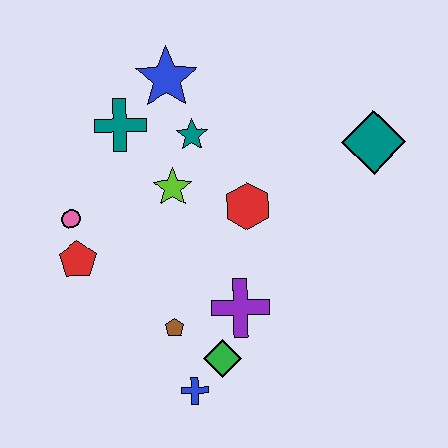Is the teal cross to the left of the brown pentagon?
Yes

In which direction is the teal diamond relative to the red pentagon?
The teal diamond is to the right of the red pentagon.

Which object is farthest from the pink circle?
The teal diamond is farthest from the pink circle.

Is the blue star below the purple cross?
No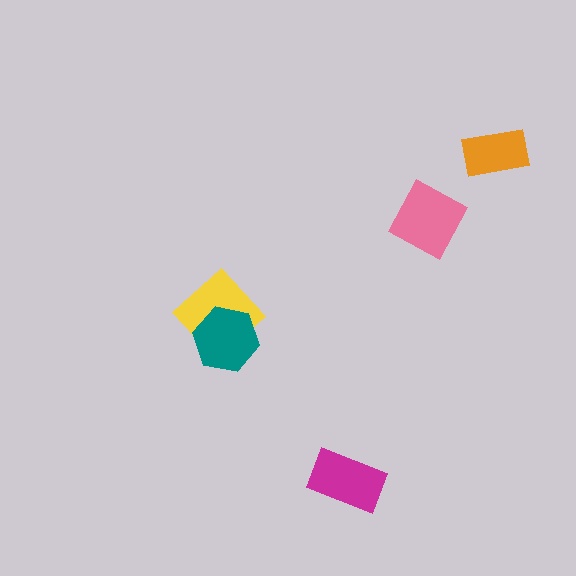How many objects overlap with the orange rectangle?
0 objects overlap with the orange rectangle.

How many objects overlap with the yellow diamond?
1 object overlaps with the yellow diamond.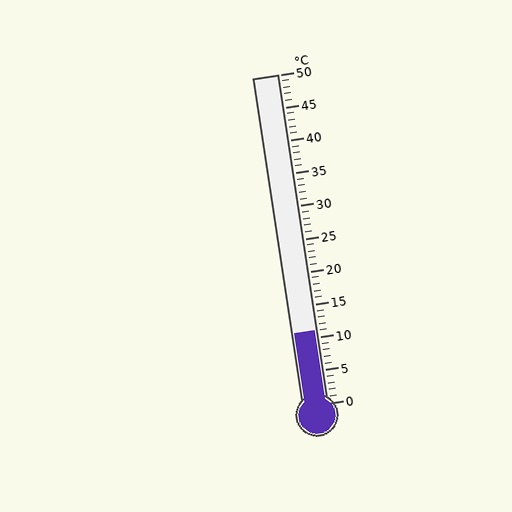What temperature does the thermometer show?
The thermometer shows approximately 11°C.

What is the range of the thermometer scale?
The thermometer scale ranges from 0°C to 50°C.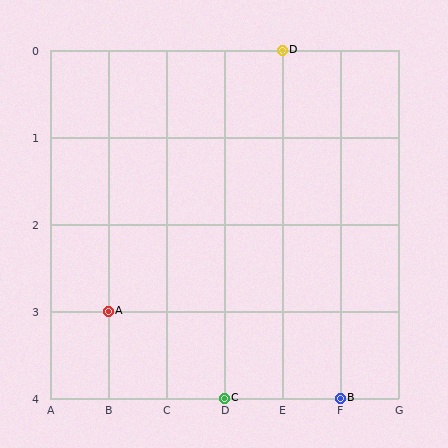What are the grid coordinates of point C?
Point C is at grid coordinates (D, 4).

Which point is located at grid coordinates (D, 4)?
Point C is at (D, 4).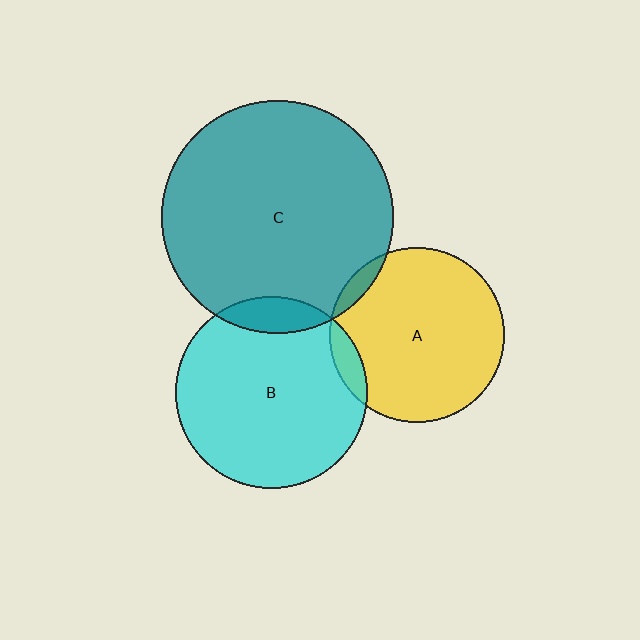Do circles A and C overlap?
Yes.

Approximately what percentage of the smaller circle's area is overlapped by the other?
Approximately 5%.